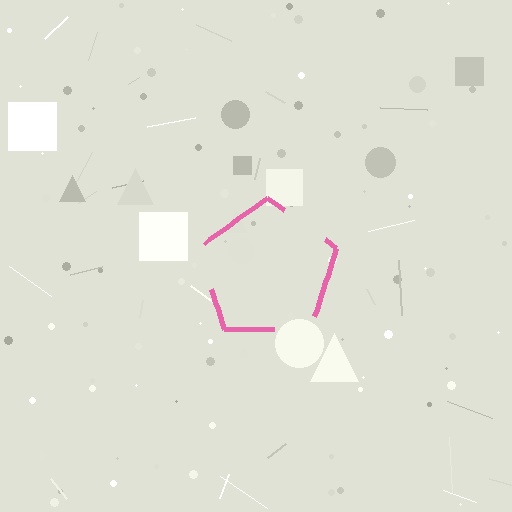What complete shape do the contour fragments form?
The contour fragments form a pentagon.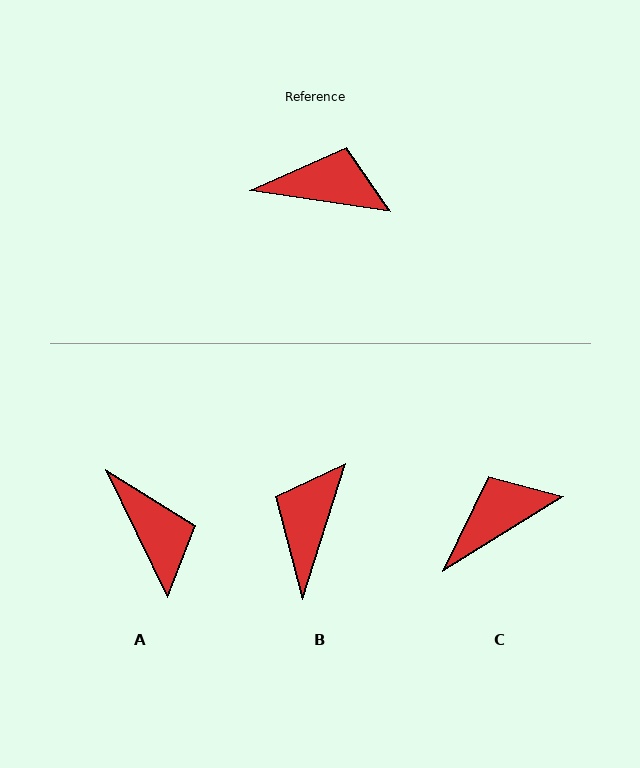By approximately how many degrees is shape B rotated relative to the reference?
Approximately 81 degrees counter-clockwise.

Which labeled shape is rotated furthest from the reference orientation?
B, about 81 degrees away.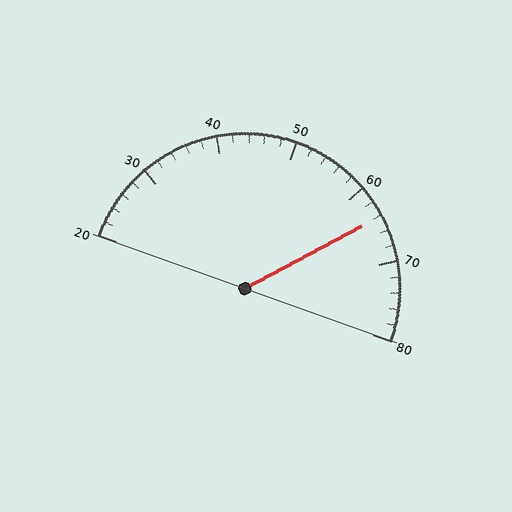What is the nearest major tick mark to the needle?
The nearest major tick mark is 60.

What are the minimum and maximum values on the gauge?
The gauge ranges from 20 to 80.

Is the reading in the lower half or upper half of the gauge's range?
The reading is in the upper half of the range (20 to 80).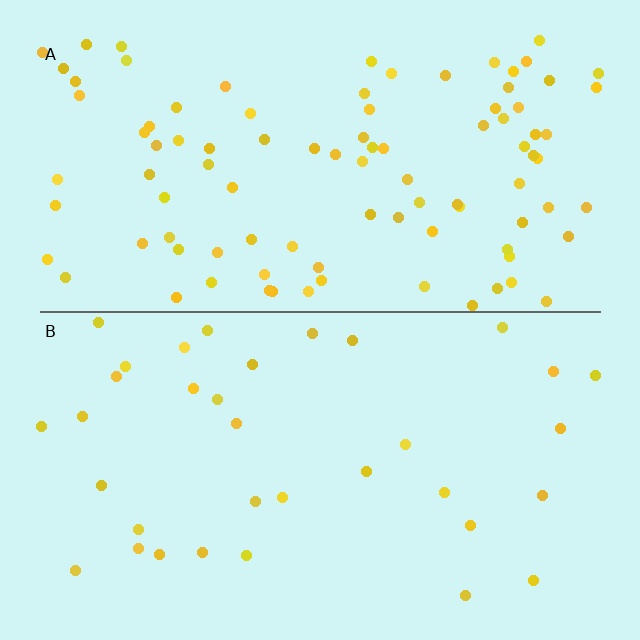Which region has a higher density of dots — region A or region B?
A (the top).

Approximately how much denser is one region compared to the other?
Approximately 2.7× — region A over region B.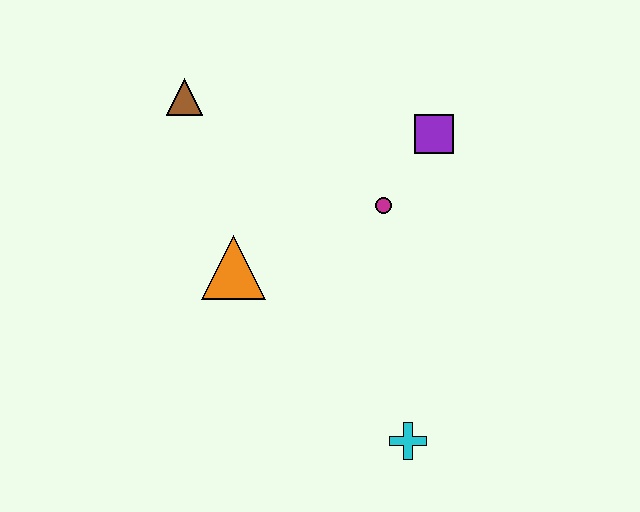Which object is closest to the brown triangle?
The orange triangle is closest to the brown triangle.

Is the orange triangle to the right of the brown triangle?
Yes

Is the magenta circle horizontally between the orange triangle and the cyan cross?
Yes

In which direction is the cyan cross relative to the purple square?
The cyan cross is below the purple square.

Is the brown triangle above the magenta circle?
Yes